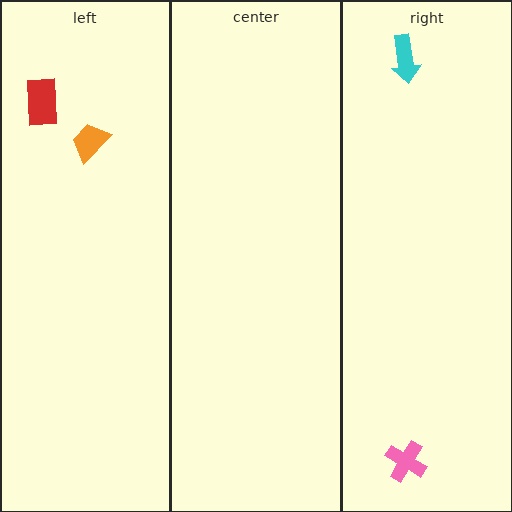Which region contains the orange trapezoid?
The left region.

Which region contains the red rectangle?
The left region.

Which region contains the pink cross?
The right region.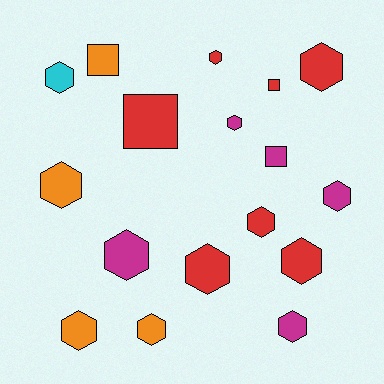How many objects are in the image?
There are 17 objects.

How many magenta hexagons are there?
There are 4 magenta hexagons.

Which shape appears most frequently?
Hexagon, with 13 objects.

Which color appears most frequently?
Red, with 7 objects.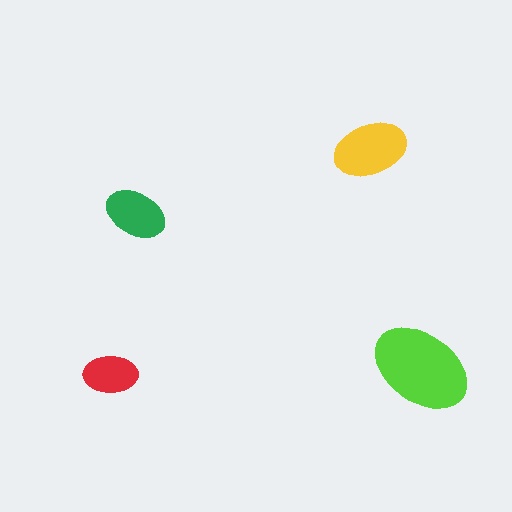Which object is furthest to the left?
The red ellipse is leftmost.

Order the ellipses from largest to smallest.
the lime one, the yellow one, the green one, the red one.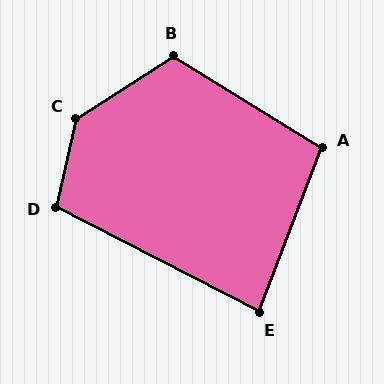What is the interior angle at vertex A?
Approximately 101 degrees (obtuse).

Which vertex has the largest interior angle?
C, at approximately 136 degrees.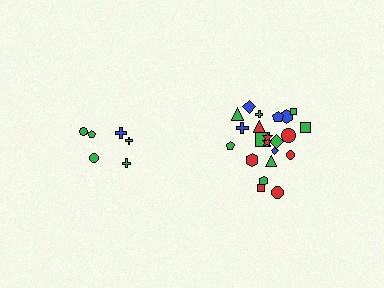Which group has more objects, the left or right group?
The right group.